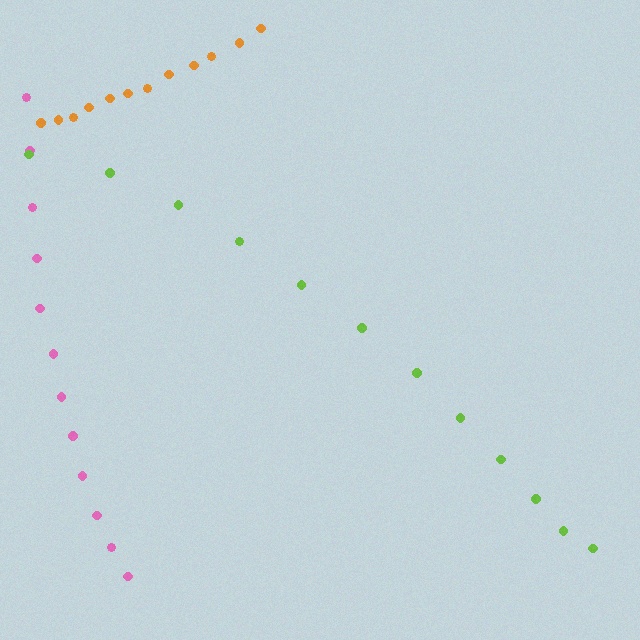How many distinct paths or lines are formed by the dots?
There are 3 distinct paths.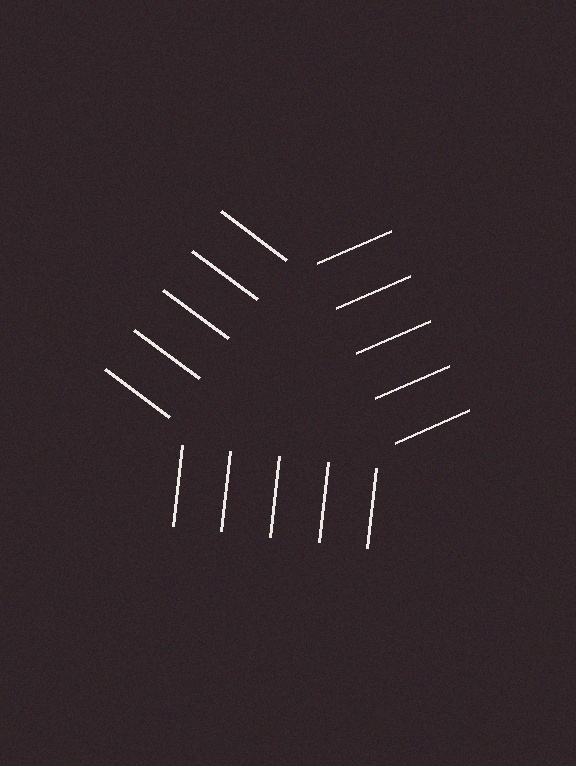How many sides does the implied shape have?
3 sides — the line-ends trace a triangle.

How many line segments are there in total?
15 — 5 along each of the 3 edges.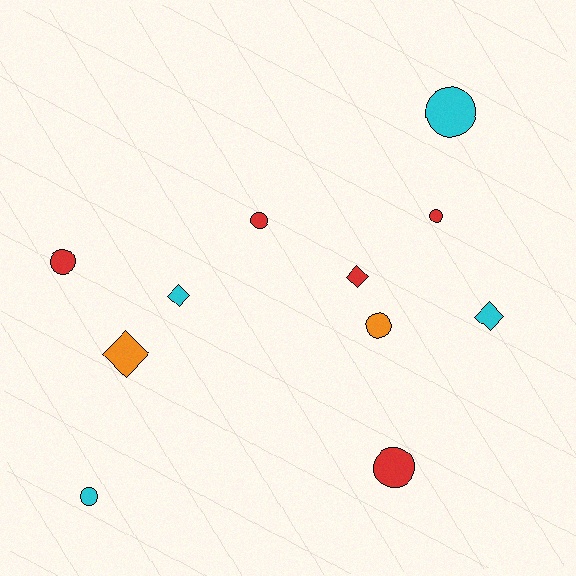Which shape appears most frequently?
Circle, with 7 objects.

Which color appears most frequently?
Red, with 5 objects.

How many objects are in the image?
There are 11 objects.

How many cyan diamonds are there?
There are 2 cyan diamonds.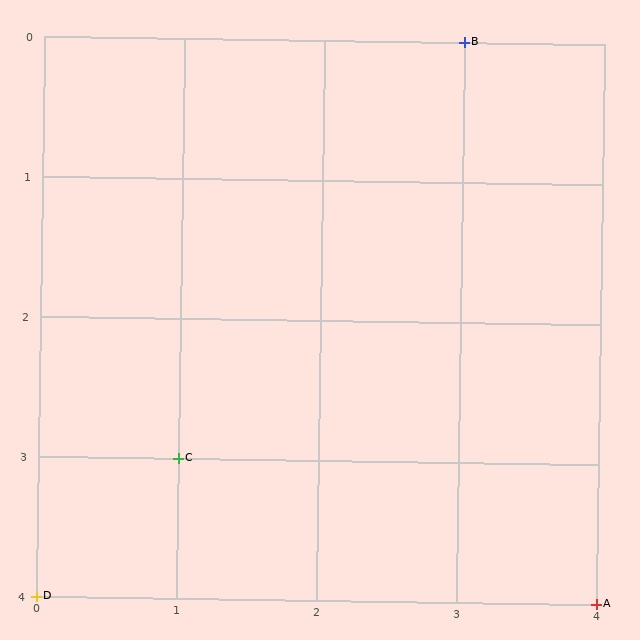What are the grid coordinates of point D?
Point D is at grid coordinates (0, 4).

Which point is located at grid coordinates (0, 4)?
Point D is at (0, 4).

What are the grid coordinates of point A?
Point A is at grid coordinates (4, 4).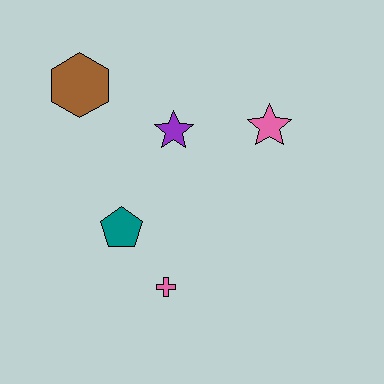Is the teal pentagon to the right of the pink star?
No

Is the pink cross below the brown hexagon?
Yes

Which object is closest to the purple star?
The pink star is closest to the purple star.